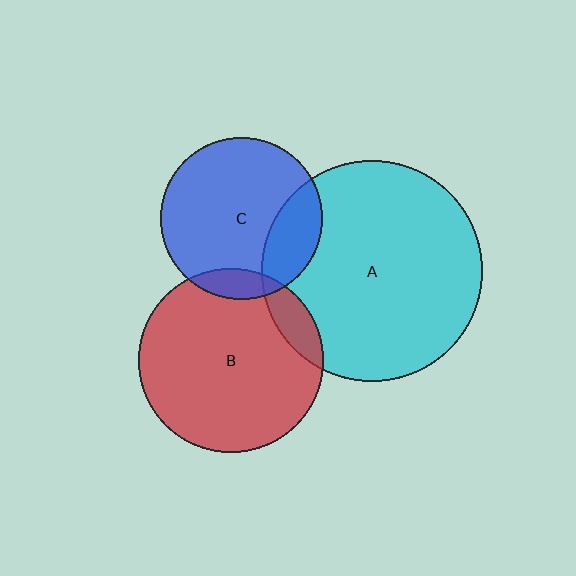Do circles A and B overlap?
Yes.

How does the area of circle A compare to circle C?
Approximately 1.9 times.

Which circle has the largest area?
Circle A (cyan).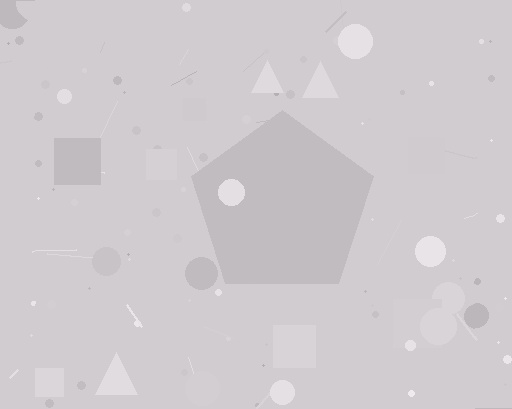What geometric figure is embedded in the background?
A pentagon is embedded in the background.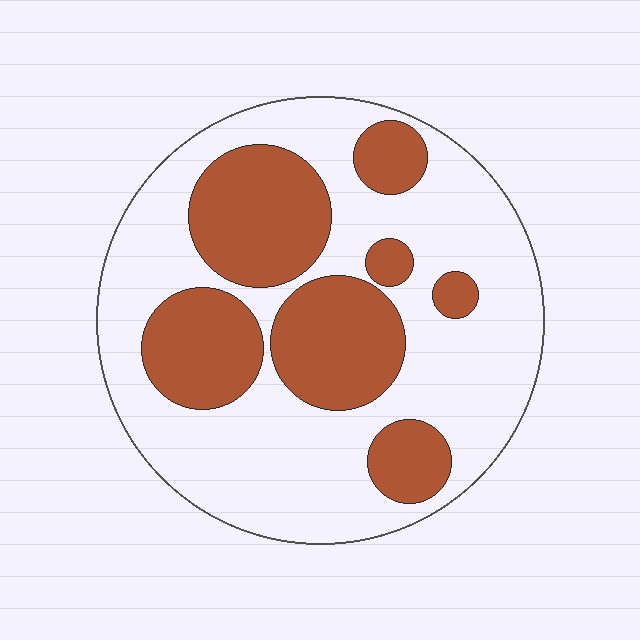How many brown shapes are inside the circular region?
7.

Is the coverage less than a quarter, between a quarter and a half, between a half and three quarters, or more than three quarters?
Between a quarter and a half.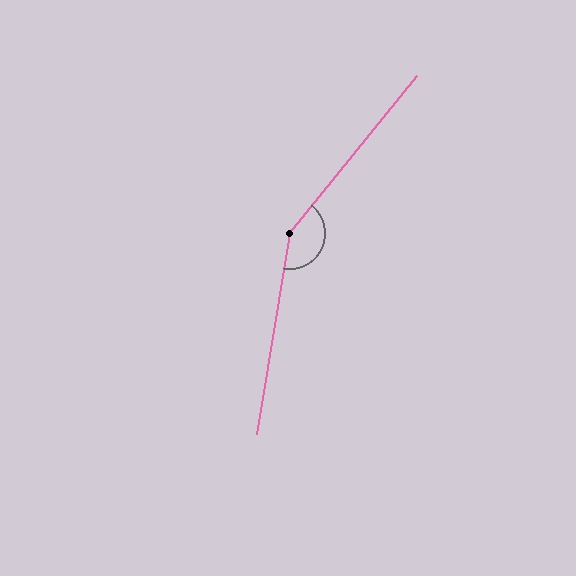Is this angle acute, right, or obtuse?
It is obtuse.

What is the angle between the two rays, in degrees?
Approximately 151 degrees.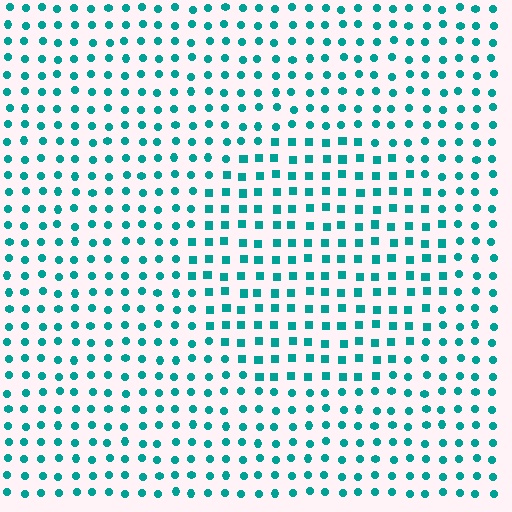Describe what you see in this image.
The image is filled with small teal elements arranged in a uniform grid. A circle-shaped region contains squares, while the surrounding area contains circles. The boundary is defined purely by the change in element shape.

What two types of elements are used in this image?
The image uses squares inside the circle region and circles outside it.